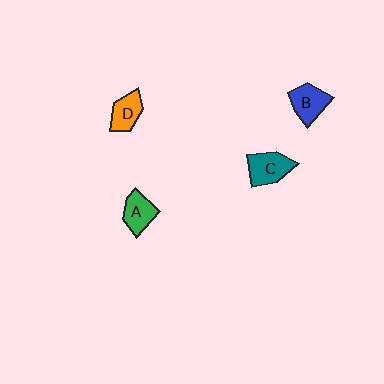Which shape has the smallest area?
Shape D (orange).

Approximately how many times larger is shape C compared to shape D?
Approximately 1.3 times.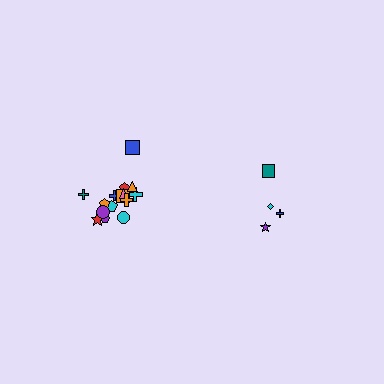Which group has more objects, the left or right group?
The left group.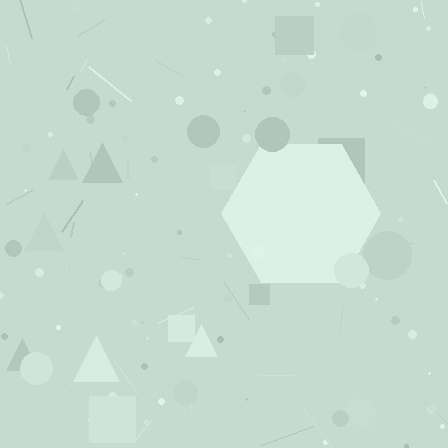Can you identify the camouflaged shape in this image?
The camouflaged shape is a hexagon.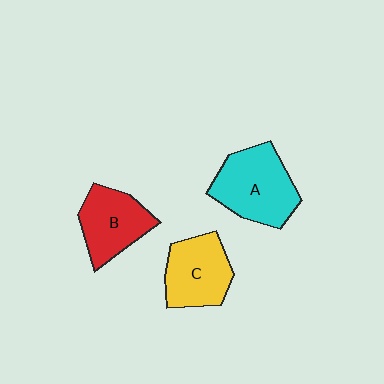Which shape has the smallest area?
Shape B (red).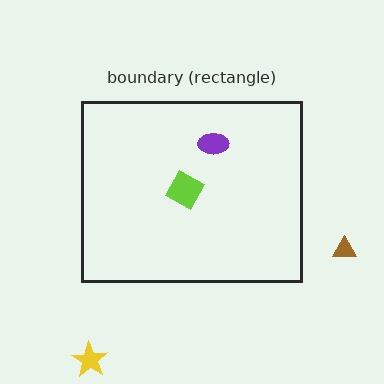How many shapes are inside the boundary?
2 inside, 2 outside.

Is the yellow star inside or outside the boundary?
Outside.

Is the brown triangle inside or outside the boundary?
Outside.